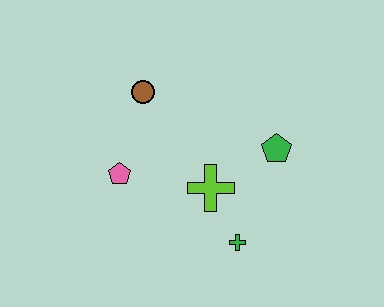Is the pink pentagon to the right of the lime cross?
No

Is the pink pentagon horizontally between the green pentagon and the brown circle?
No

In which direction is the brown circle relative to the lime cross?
The brown circle is above the lime cross.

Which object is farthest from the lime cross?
The brown circle is farthest from the lime cross.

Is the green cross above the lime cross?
No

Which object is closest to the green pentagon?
The lime cross is closest to the green pentagon.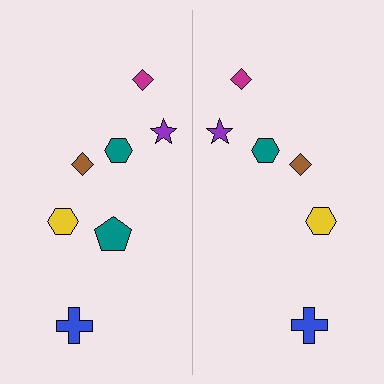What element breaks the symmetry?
A teal pentagon is missing from the right side.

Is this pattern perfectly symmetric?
No, the pattern is not perfectly symmetric. A teal pentagon is missing from the right side.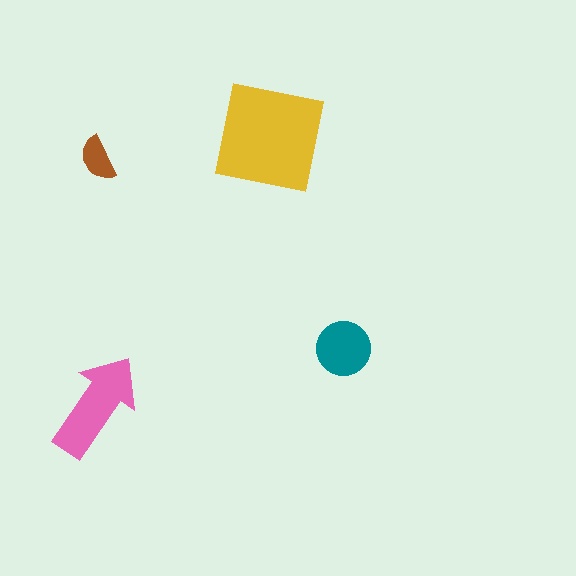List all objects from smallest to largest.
The brown semicircle, the teal circle, the pink arrow, the yellow square.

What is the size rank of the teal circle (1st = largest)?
3rd.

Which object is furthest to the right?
The teal circle is rightmost.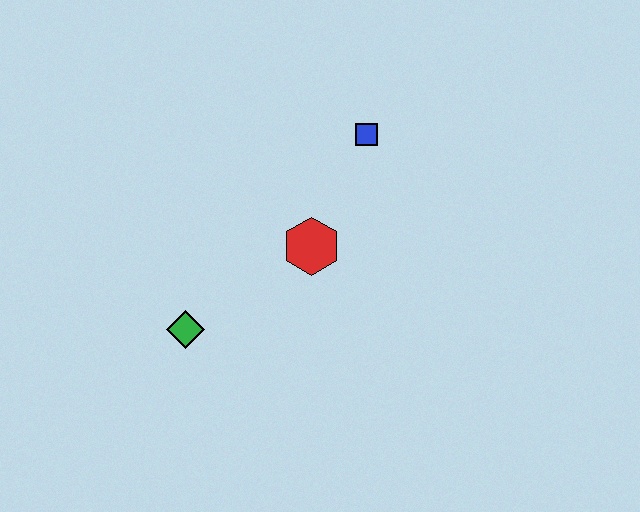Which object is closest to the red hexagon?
The blue square is closest to the red hexagon.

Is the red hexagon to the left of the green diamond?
No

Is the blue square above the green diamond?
Yes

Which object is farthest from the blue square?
The green diamond is farthest from the blue square.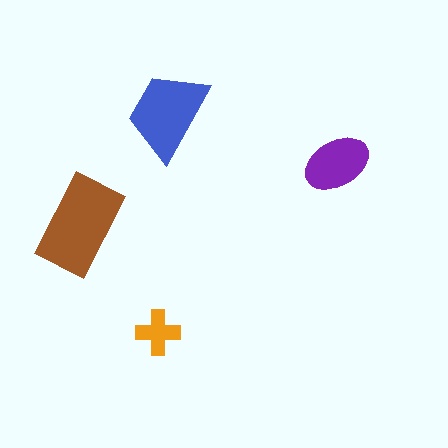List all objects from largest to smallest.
The brown rectangle, the blue trapezoid, the purple ellipse, the orange cross.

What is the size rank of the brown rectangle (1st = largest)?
1st.